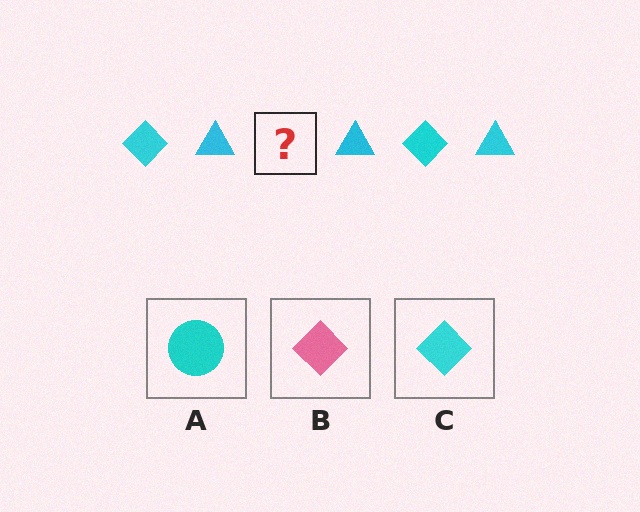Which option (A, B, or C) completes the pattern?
C.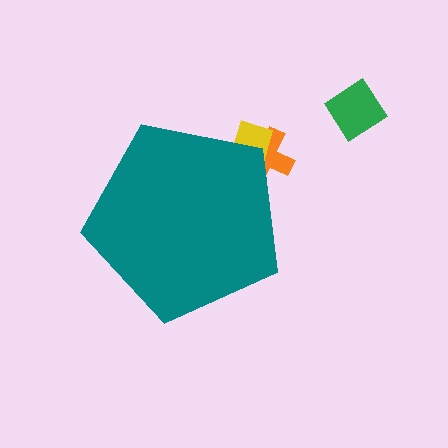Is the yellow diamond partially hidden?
Yes, the yellow diamond is partially hidden behind the teal pentagon.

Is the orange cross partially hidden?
Yes, the orange cross is partially hidden behind the teal pentagon.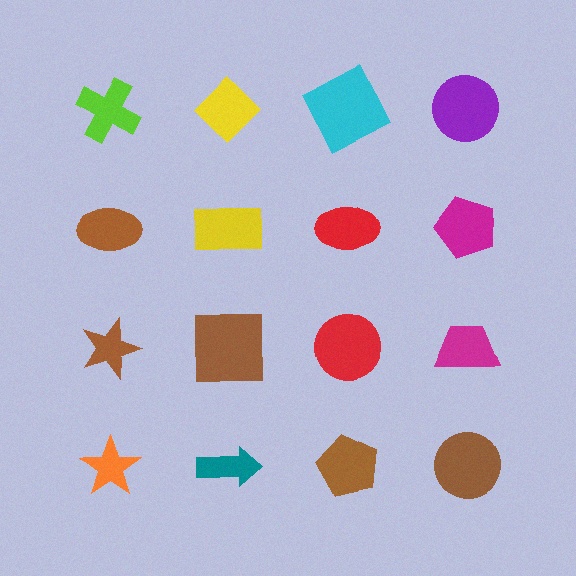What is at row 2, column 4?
A magenta pentagon.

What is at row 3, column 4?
A magenta trapezoid.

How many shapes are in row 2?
4 shapes.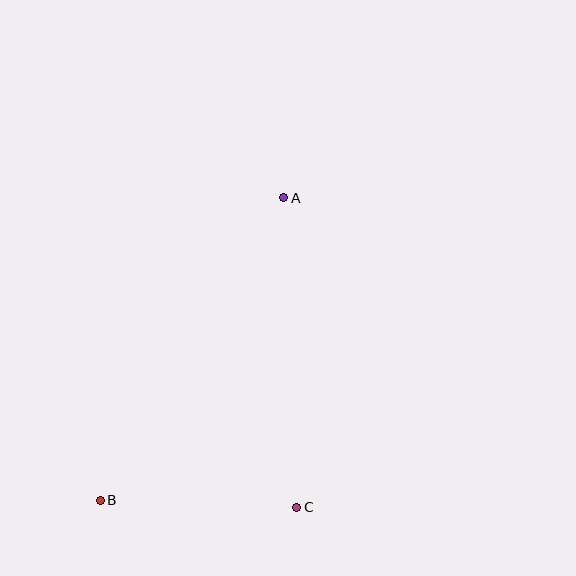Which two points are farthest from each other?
Points A and B are farthest from each other.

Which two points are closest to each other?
Points B and C are closest to each other.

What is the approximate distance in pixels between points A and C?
The distance between A and C is approximately 310 pixels.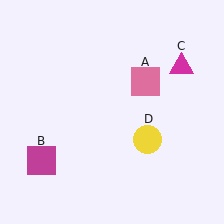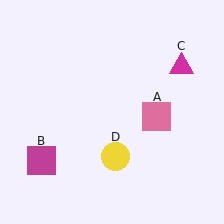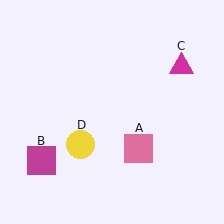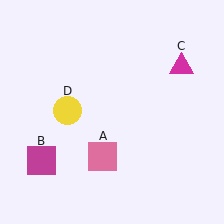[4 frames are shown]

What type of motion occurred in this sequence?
The pink square (object A), yellow circle (object D) rotated clockwise around the center of the scene.